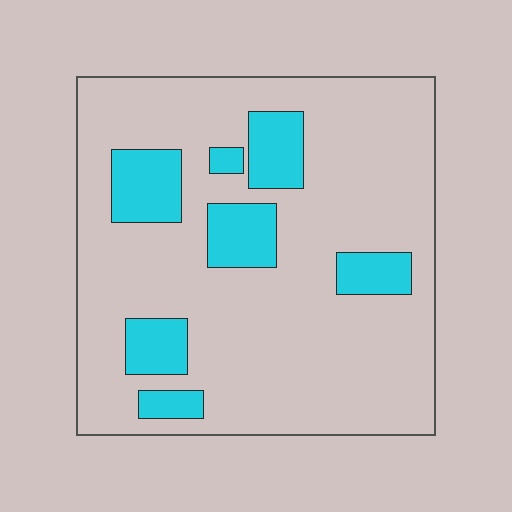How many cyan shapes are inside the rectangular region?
7.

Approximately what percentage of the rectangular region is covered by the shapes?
Approximately 20%.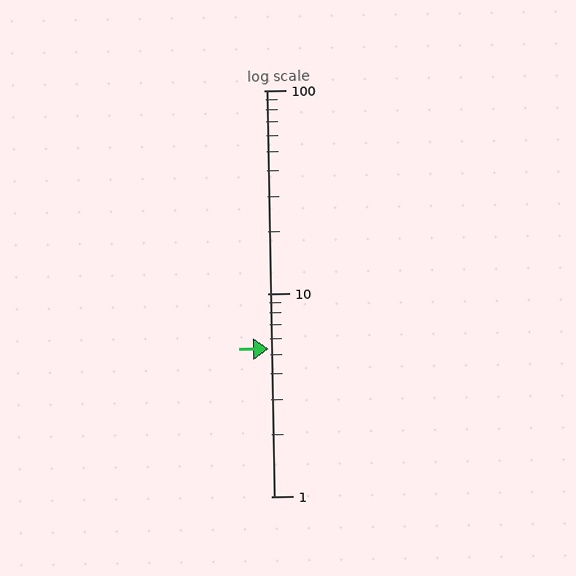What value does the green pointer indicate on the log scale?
The pointer indicates approximately 5.3.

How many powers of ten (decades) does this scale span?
The scale spans 2 decades, from 1 to 100.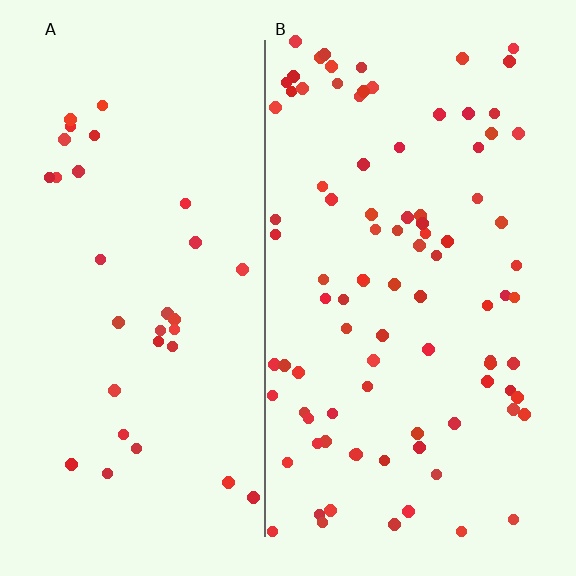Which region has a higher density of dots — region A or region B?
B (the right).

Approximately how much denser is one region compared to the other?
Approximately 2.9× — region B over region A.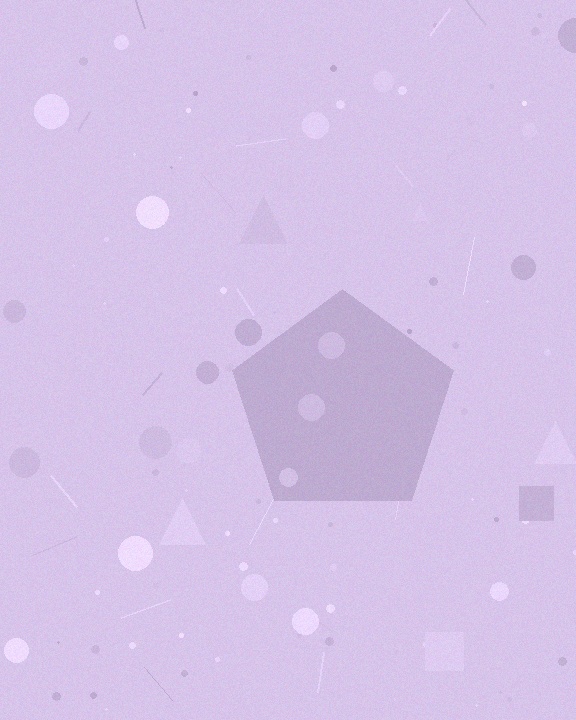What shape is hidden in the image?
A pentagon is hidden in the image.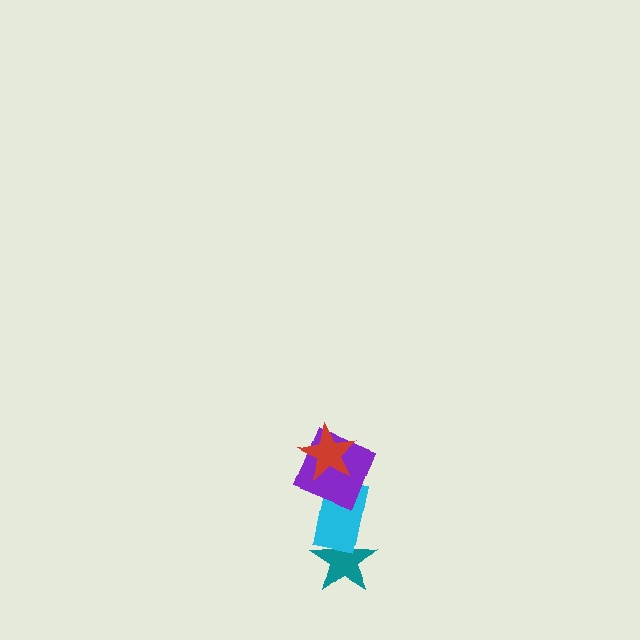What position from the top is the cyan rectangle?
The cyan rectangle is 3rd from the top.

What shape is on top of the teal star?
The cyan rectangle is on top of the teal star.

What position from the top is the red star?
The red star is 1st from the top.